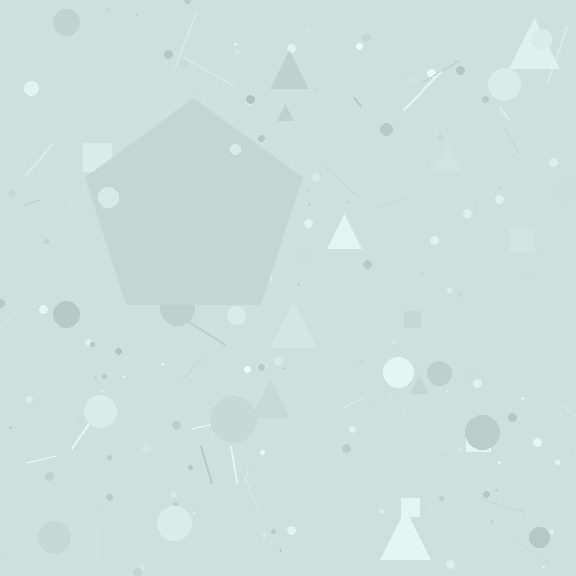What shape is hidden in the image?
A pentagon is hidden in the image.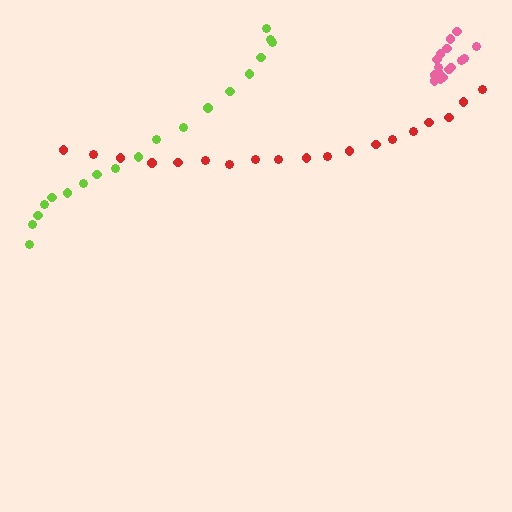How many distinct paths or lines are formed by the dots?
There are 3 distinct paths.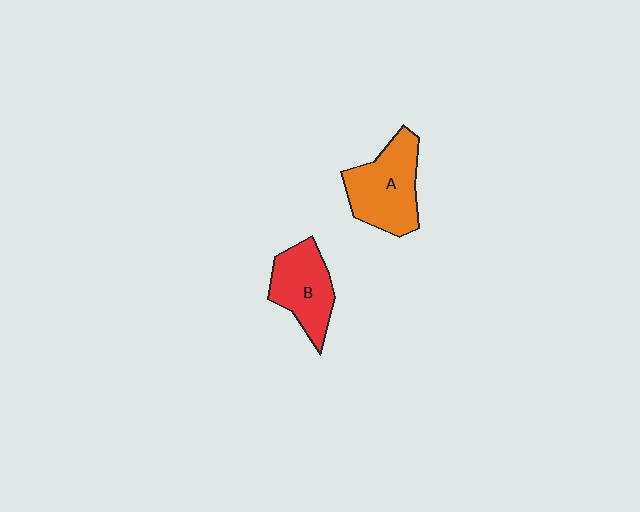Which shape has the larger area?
Shape A (orange).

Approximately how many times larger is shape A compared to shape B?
Approximately 1.2 times.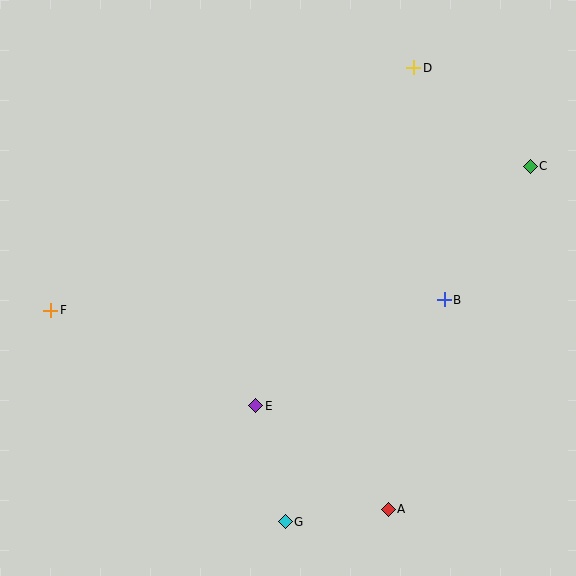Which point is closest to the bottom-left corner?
Point F is closest to the bottom-left corner.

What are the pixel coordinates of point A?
Point A is at (388, 509).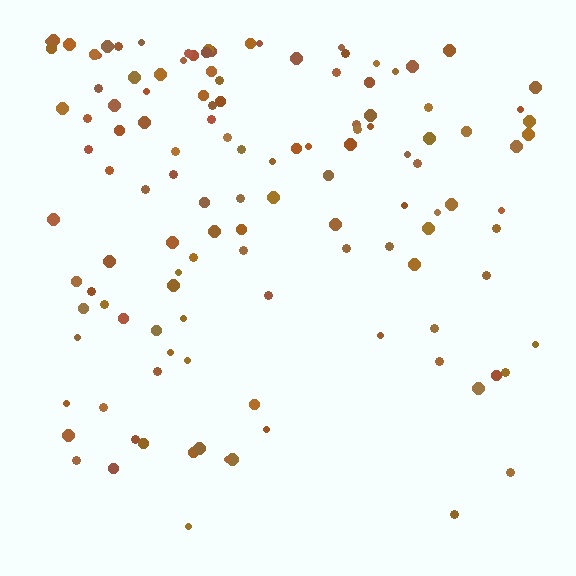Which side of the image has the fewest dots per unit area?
The bottom.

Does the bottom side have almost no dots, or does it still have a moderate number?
Still a moderate number, just noticeably fewer than the top.